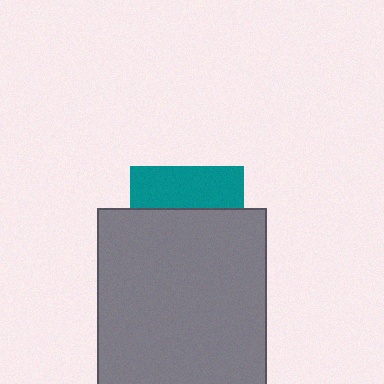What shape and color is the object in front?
The object in front is a gray rectangle.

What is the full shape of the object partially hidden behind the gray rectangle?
The partially hidden object is a teal square.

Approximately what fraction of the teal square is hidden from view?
Roughly 63% of the teal square is hidden behind the gray rectangle.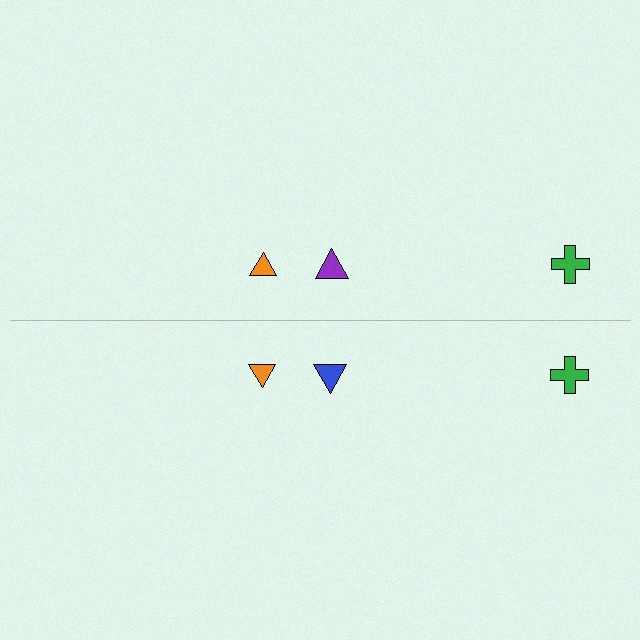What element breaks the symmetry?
The blue triangle on the bottom side breaks the symmetry — its mirror counterpart is purple.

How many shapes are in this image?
There are 6 shapes in this image.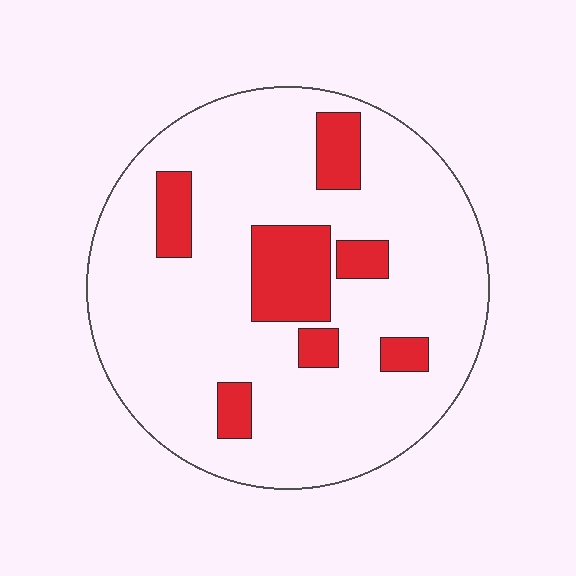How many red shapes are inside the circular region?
7.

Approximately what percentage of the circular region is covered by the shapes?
Approximately 15%.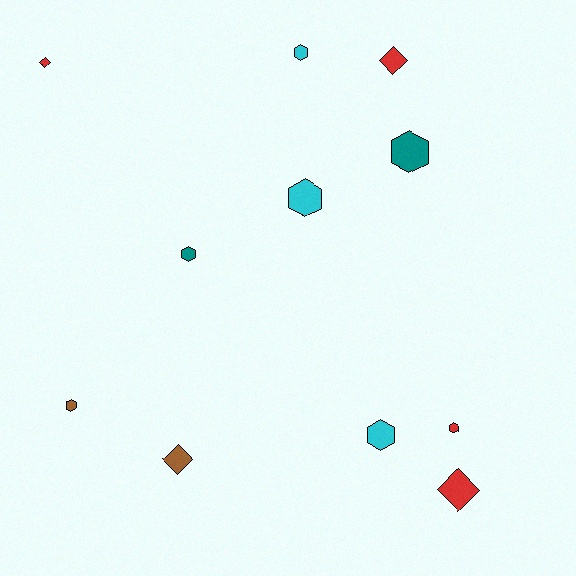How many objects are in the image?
There are 11 objects.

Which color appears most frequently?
Red, with 4 objects.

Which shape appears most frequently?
Hexagon, with 7 objects.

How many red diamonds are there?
There are 3 red diamonds.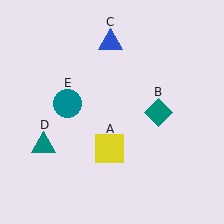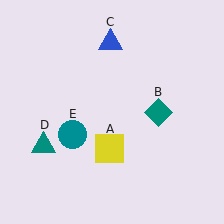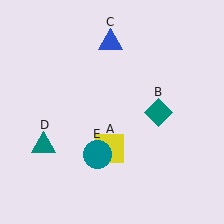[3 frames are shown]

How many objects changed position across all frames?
1 object changed position: teal circle (object E).